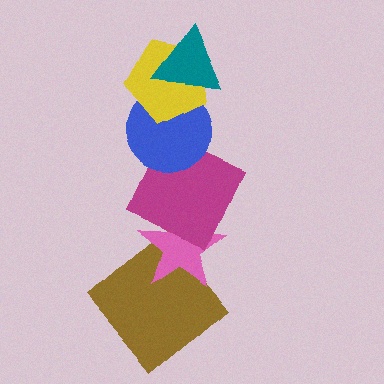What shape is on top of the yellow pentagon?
The teal triangle is on top of the yellow pentagon.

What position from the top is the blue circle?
The blue circle is 3rd from the top.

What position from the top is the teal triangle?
The teal triangle is 1st from the top.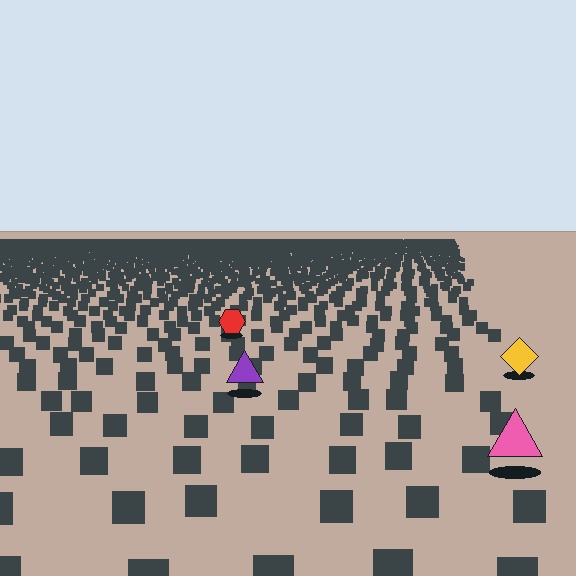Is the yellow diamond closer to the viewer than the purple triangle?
No. The purple triangle is closer — you can tell from the texture gradient: the ground texture is coarser near it.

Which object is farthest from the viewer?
The red hexagon is farthest from the viewer. It appears smaller and the ground texture around it is denser.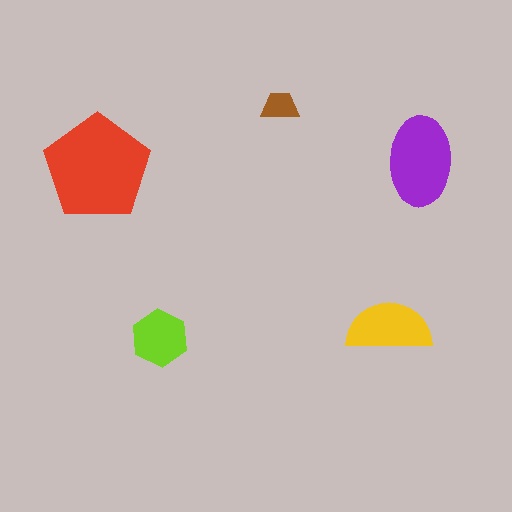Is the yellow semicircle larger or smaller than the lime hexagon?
Larger.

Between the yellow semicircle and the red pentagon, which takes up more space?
The red pentagon.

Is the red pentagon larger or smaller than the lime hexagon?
Larger.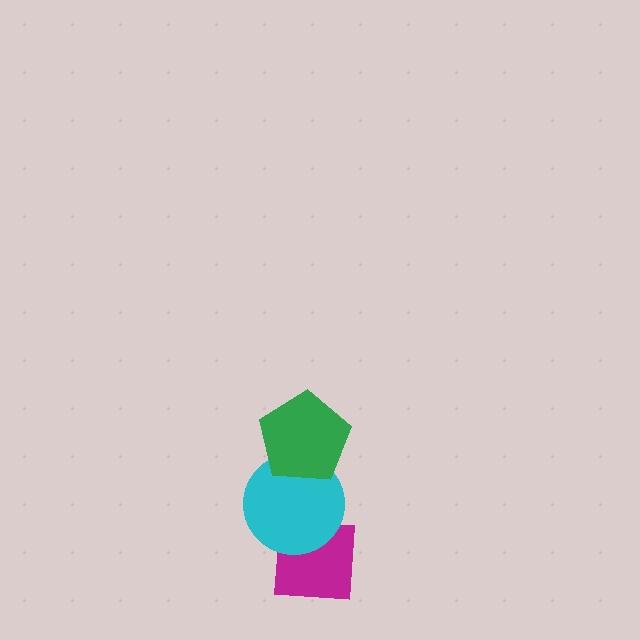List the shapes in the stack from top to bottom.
From top to bottom: the green pentagon, the cyan circle, the magenta square.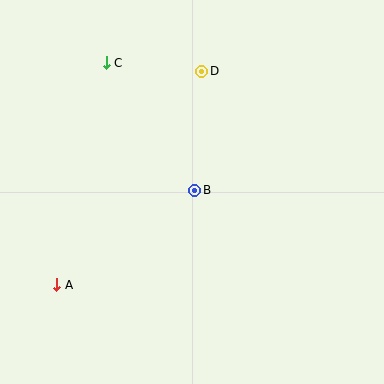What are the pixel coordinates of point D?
Point D is at (202, 71).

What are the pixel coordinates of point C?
Point C is at (106, 63).